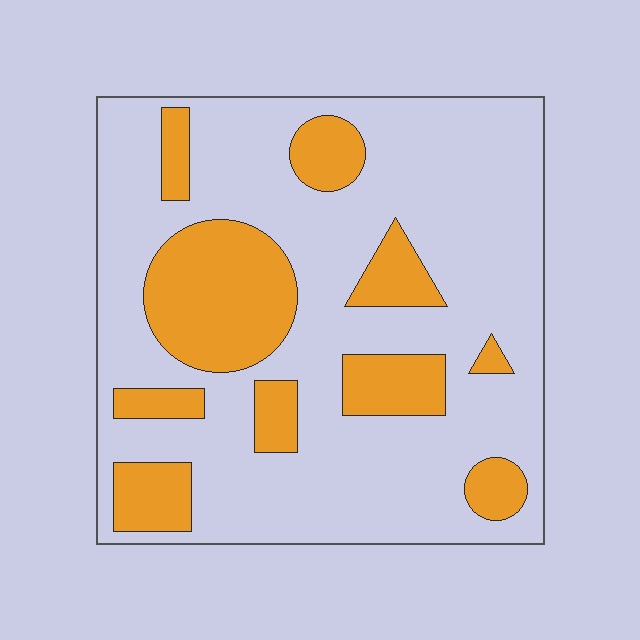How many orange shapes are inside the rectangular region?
10.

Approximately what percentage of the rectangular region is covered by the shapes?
Approximately 25%.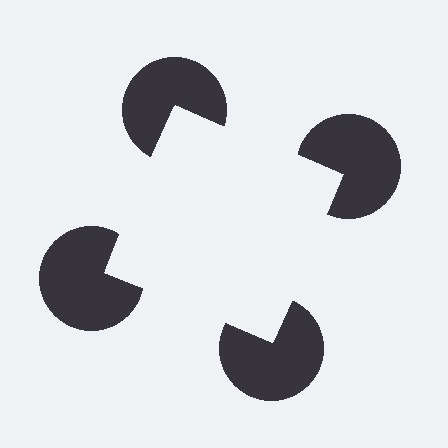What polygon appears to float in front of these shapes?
An illusory square — its edges are inferred from the aligned wedge cuts in the pac-man discs, not physically drawn.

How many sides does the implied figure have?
4 sides.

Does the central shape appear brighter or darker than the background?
It typically appears slightly brighter than the background, even though no actual brightness change is drawn.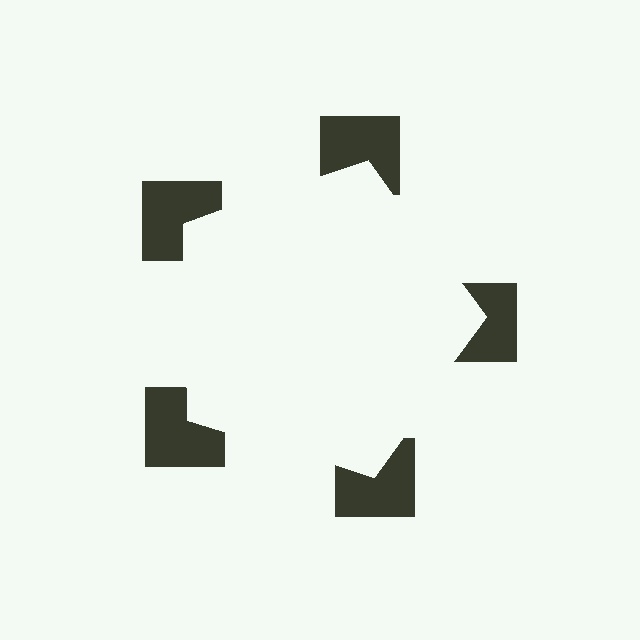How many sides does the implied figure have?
5 sides.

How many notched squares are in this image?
There are 5 — one at each vertex of the illusory pentagon.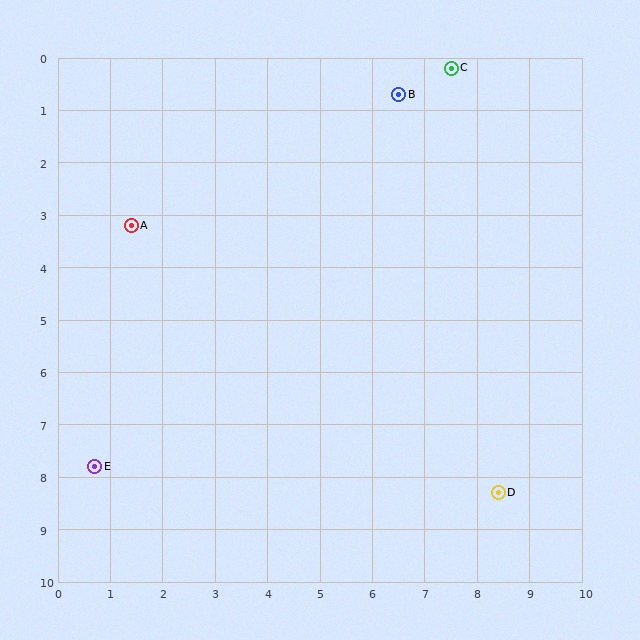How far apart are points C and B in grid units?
Points C and B are about 1.1 grid units apart.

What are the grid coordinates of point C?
Point C is at approximately (7.5, 0.2).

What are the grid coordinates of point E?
Point E is at approximately (0.7, 7.8).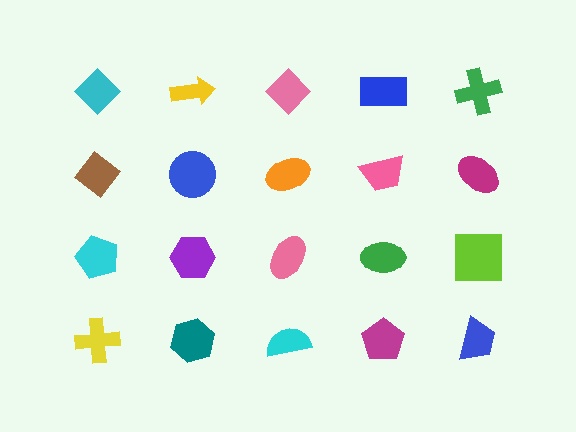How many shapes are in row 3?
5 shapes.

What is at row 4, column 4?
A magenta pentagon.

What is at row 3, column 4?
A green ellipse.